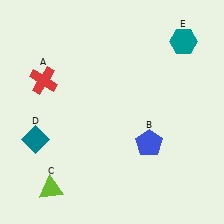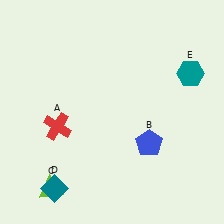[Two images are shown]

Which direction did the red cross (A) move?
The red cross (A) moved down.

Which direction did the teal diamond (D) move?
The teal diamond (D) moved down.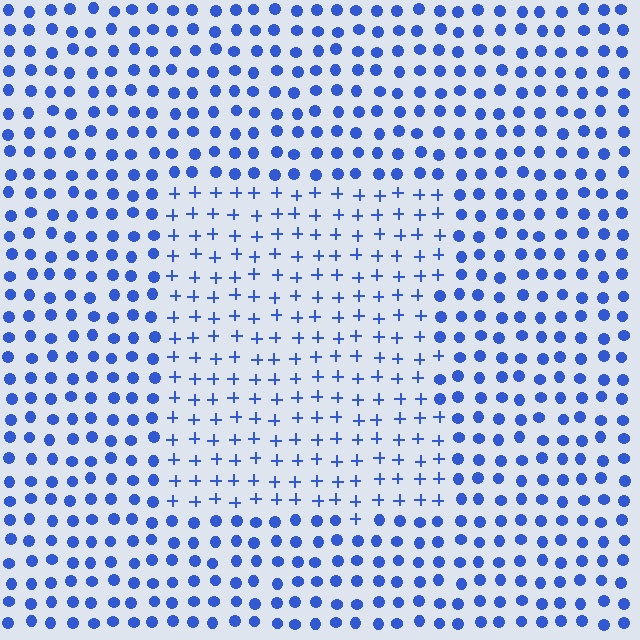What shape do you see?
I see a rectangle.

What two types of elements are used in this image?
The image uses plus signs inside the rectangle region and circles outside it.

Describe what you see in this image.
The image is filled with small blue elements arranged in a uniform grid. A rectangle-shaped region contains plus signs, while the surrounding area contains circles. The boundary is defined purely by the change in element shape.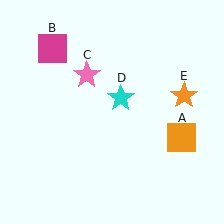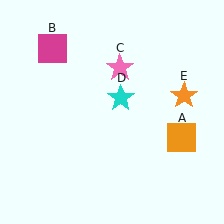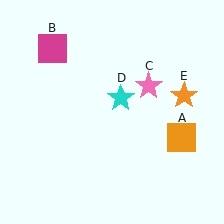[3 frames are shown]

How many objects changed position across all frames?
1 object changed position: pink star (object C).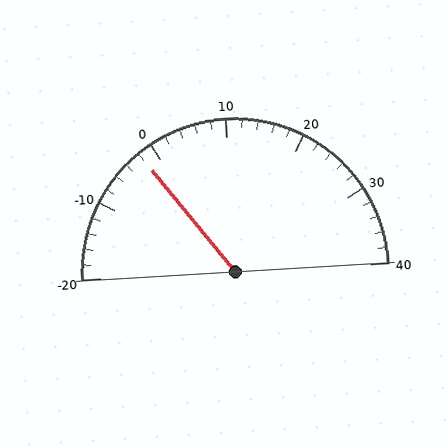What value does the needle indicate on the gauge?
The needle indicates approximately -2.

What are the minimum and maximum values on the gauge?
The gauge ranges from -20 to 40.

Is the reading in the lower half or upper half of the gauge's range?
The reading is in the lower half of the range (-20 to 40).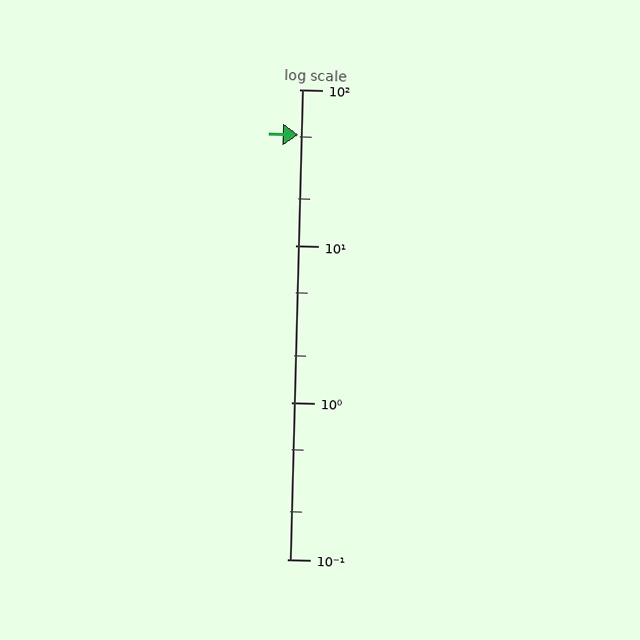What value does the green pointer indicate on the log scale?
The pointer indicates approximately 51.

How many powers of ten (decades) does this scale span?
The scale spans 3 decades, from 0.1 to 100.